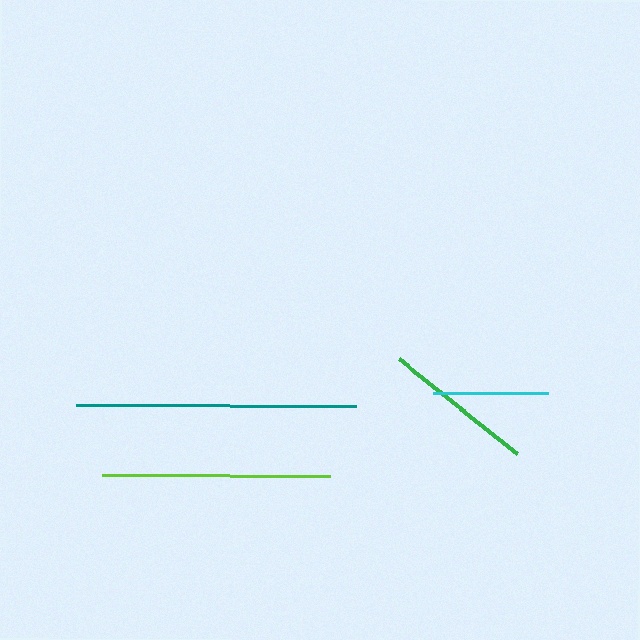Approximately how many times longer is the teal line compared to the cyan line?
The teal line is approximately 2.4 times the length of the cyan line.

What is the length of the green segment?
The green segment is approximately 152 pixels long.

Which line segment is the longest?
The teal line is the longest at approximately 280 pixels.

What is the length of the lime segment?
The lime segment is approximately 228 pixels long.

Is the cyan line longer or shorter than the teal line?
The teal line is longer than the cyan line.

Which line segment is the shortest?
The cyan line is the shortest at approximately 114 pixels.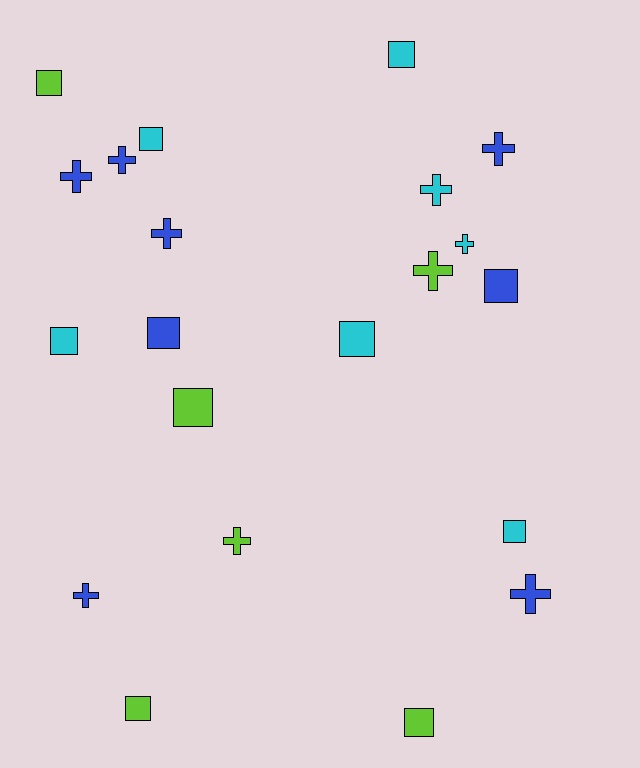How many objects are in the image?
There are 21 objects.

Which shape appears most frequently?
Square, with 11 objects.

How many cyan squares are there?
There are 5 cyan squares.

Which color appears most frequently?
Blue, with 8 objects.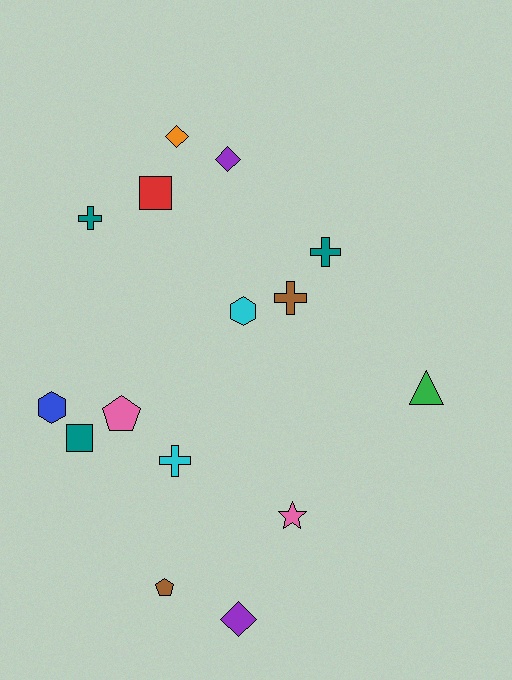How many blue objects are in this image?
There is 1 blue object.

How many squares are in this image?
There are 2 squares.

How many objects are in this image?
There are 15 objects.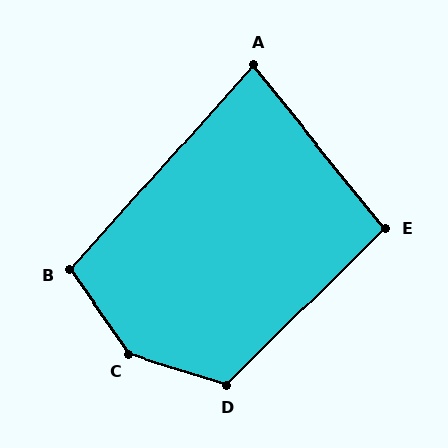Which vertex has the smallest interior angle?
A, at approximately 81 degrees.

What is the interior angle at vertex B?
Approximately 103 degrees (obtuse).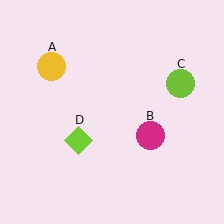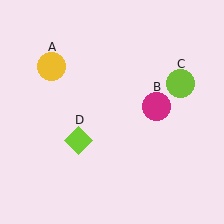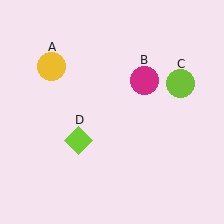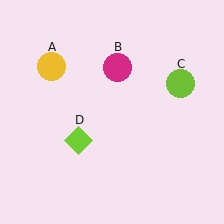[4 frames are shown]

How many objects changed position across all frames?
1 object changed position: magenta circle (object B).